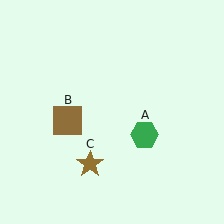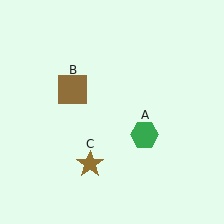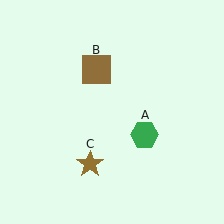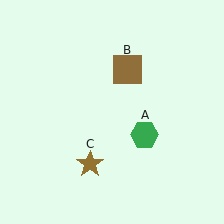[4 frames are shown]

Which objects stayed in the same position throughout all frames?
Green hexagon (object A) and brown star (object C) remained stationary.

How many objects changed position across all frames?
1 object changed position: brown square (object B).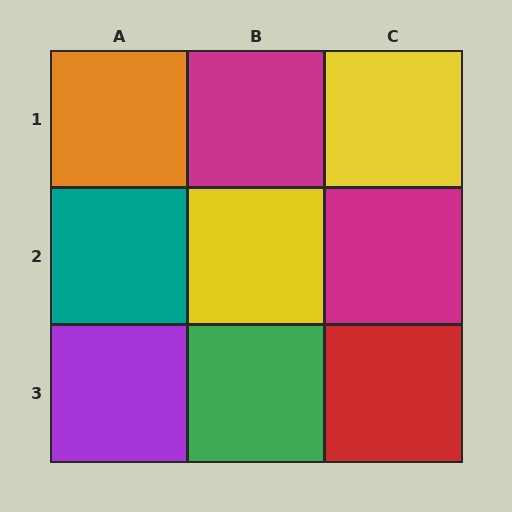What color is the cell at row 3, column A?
Purple.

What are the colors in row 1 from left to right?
Orange, magenta, yellow.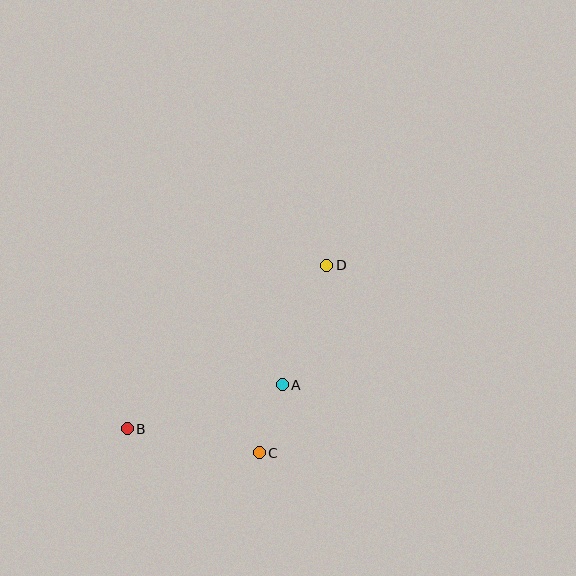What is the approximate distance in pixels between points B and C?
The distance between B and C is approximately 134 pixels.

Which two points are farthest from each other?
Points B and D are farthest from each other.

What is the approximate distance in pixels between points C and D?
The distance between C and D is approximately 199 pixels.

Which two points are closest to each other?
Points A and C are closest to each other.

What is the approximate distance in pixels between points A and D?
The distance between A and D is approximately 127 pixels.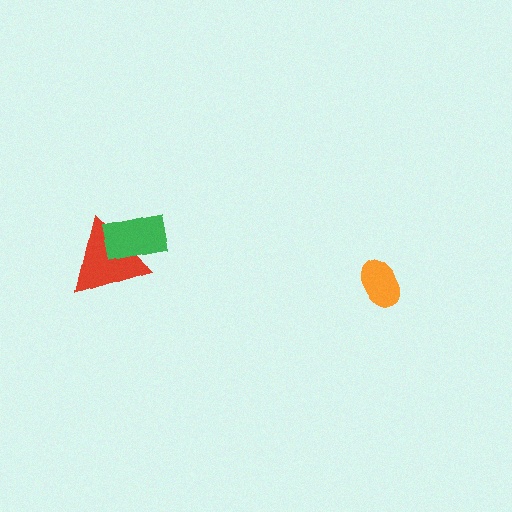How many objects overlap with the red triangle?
1 object overlaps with the red triangle.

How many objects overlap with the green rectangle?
1 object overlaps with the green rectangle.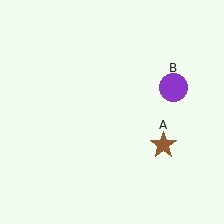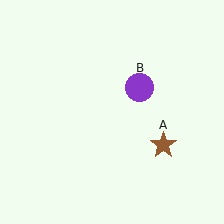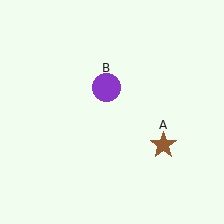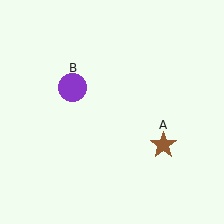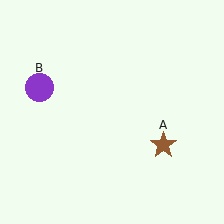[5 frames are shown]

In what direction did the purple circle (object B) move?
The purple circle (object B) moved left.